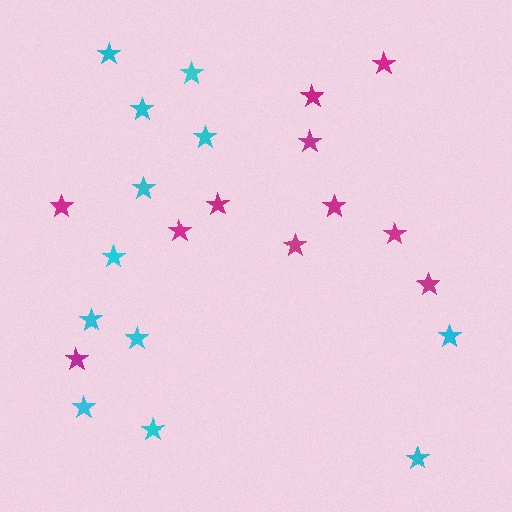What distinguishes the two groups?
There are 2 groups: one group of cyan stars (12) and one group of magenta stars (11).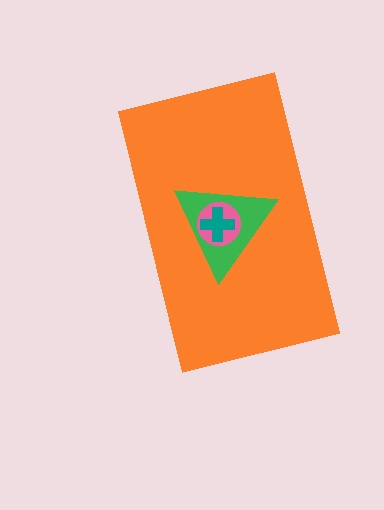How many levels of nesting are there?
4.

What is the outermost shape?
The orange rectangle.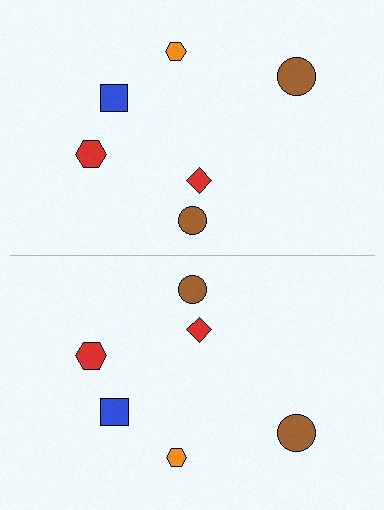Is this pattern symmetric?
Yes, this pattern has bilateral (reflection) symmetry.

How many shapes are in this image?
There are 12 shapes in this image.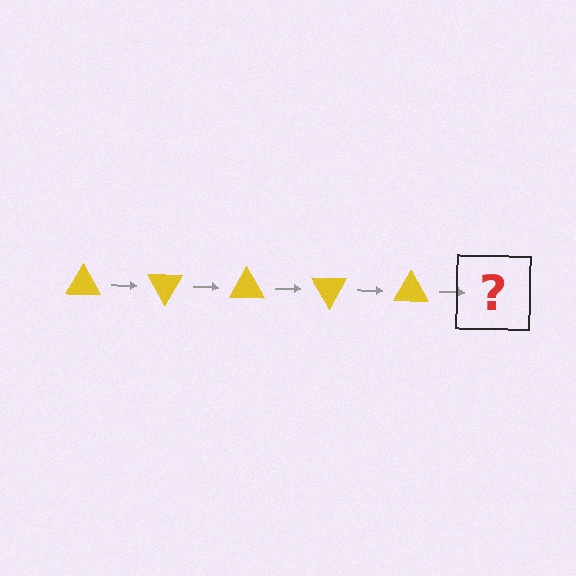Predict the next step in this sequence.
The next step is a yellow triangle rotated 300 degrees.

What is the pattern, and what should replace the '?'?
The pattern is that the triangle rotates 60 degrees each step. The '?' should be a yellow triangle rotated 300 degrees.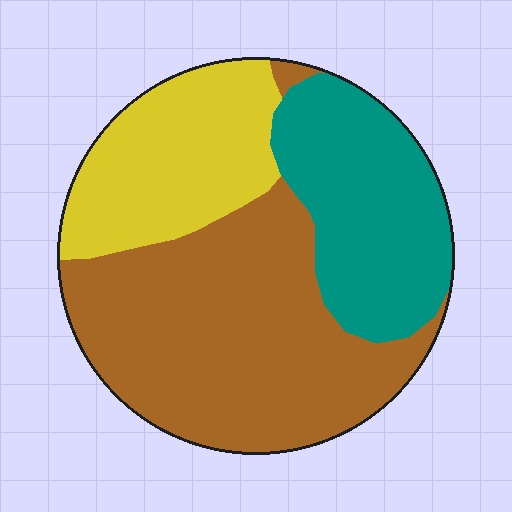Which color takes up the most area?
Brown, at roughly 50%.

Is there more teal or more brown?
Brown.